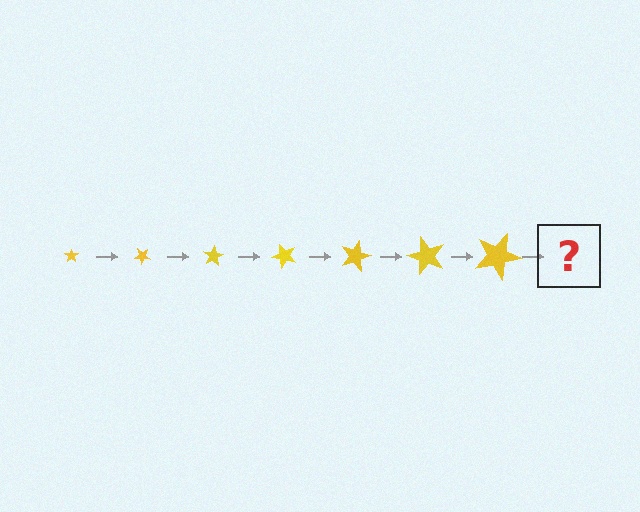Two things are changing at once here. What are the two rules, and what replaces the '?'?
The two rules are that the star grows larger each step and it rotates 40 degrees each step. The '?' should be a star, larger than the previous one and rotated 280 degrees from the start.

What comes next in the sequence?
The next element should be a star, larger than the previous one and rotated 280 degrees from the start.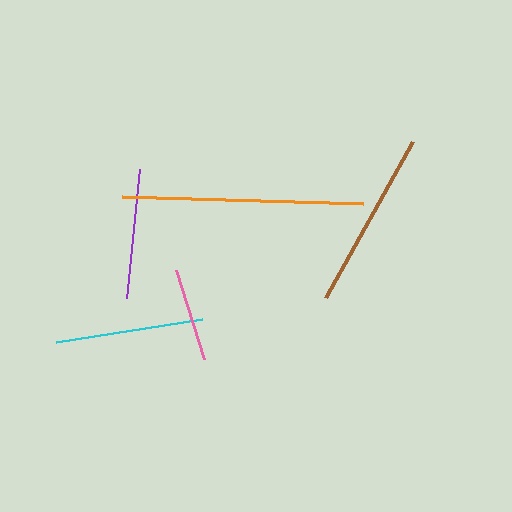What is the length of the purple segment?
The purple segment is approximately 130 pixels long.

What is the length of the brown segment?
The brown segment is approximately 179 pixels long.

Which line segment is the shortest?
The pink line is the shortest at approximately 93 pixels.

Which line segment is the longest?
The orange line is the longest at approximately 241 pixels.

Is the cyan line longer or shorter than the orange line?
The orange line is longer than the cyan line.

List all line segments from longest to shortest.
From longest to shortest: orange, brown, cyan, purple, pink.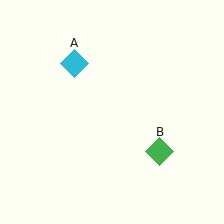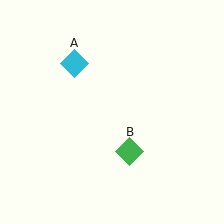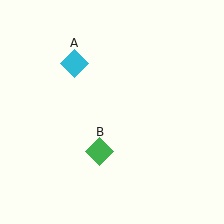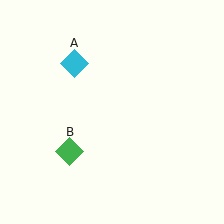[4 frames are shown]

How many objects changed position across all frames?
1 object changed position: green diamond (object B).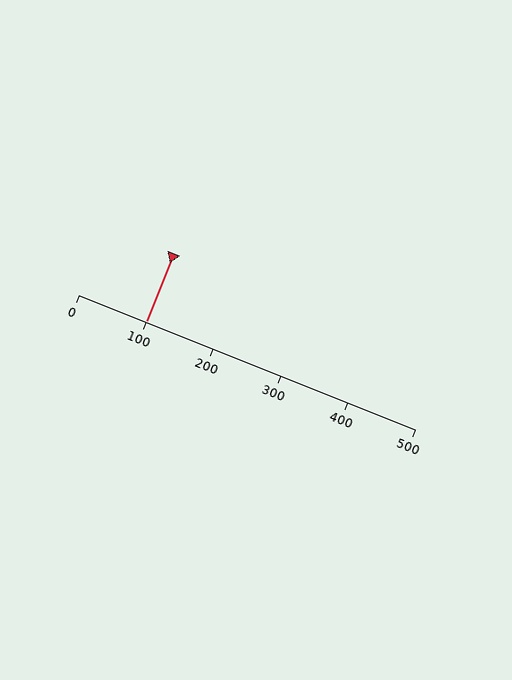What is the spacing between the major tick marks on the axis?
The major ticks are spaced 100 apart.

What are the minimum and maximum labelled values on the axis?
The axis runs from 0 to 500.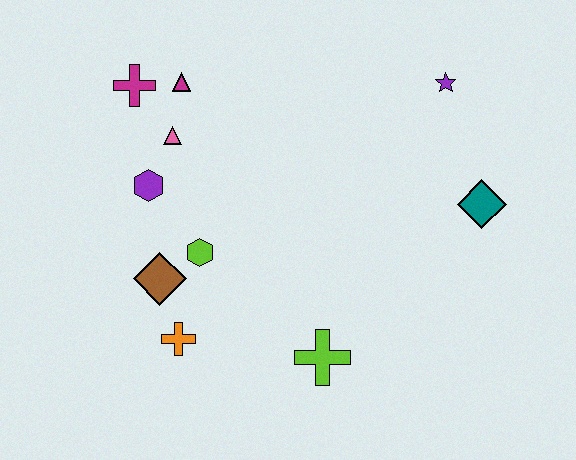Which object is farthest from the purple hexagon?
The teal diamond is farthest from the purple hexagon.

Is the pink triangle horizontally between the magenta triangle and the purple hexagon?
Yes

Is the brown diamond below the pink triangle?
Yes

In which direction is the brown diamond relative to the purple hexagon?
The brown diamond is below the purple hexagon.